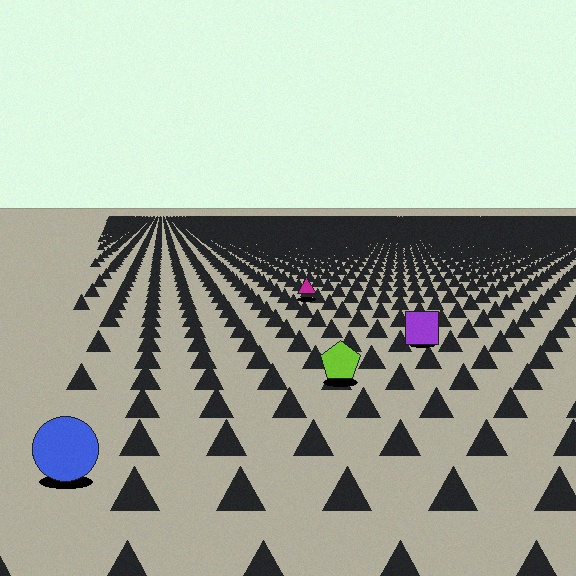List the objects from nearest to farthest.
From nearest to farthest: the blue circle, the lime pentagon, the purple square, the magenta triangle.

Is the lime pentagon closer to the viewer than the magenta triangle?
Yes. The lime pentagon is closer — you can tell from the texture gradient: the ground texture is coarser near it.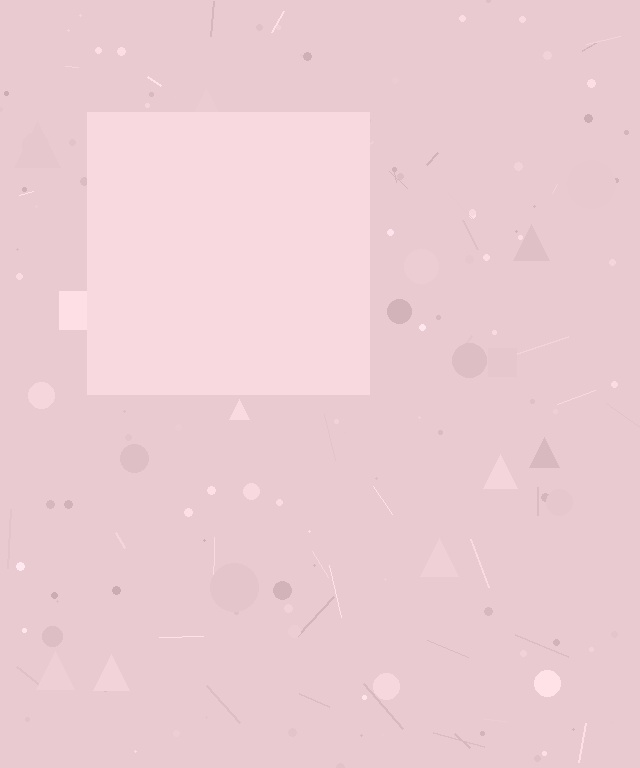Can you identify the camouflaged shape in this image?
The camouflaged shape is a square.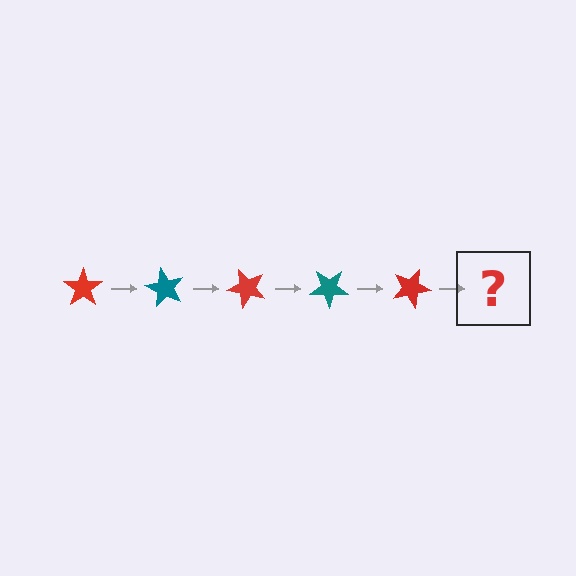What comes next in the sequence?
The next element should be a teal star, rotated 300 degrees from the start.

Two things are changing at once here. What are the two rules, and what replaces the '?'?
The two rules are that it rotates 60 degrees each step and the color cycles through red and teal. The '?' should be a teal star, rotated 300 degrees from the start.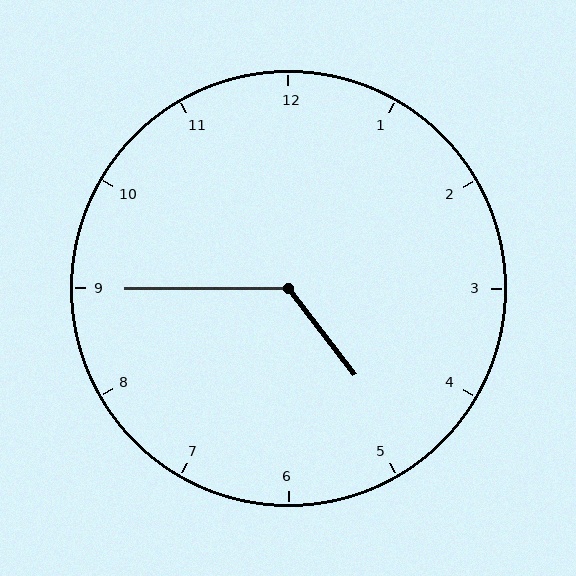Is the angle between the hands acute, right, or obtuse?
It is obtuse.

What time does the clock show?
4:45.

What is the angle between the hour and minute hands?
Approximately 128 degrees.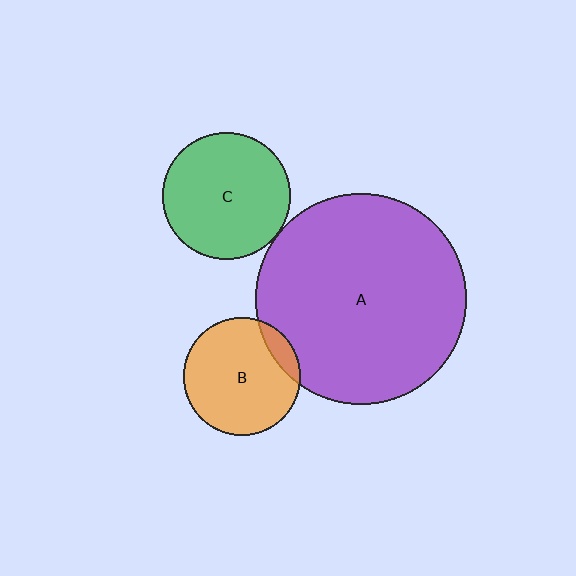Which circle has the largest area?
Circle A (purple).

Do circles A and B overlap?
Yes.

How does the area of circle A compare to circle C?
Approximately 2.7 times.